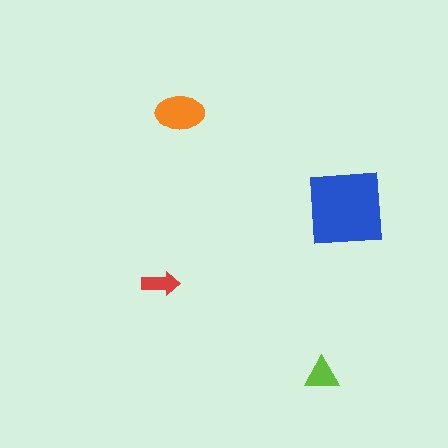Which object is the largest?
The blue square.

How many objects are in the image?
There are 4 objects in the image.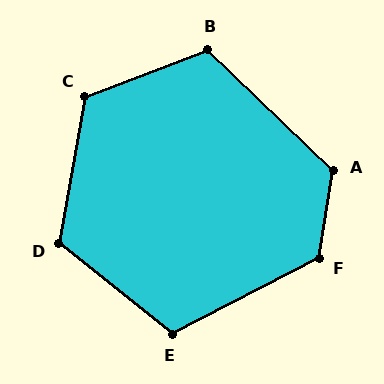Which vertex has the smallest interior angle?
E, at approximately 114 degrees.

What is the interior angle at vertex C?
Approximately 121 degrees (obtuse).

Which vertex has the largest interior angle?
F, at approximately 127 degrees.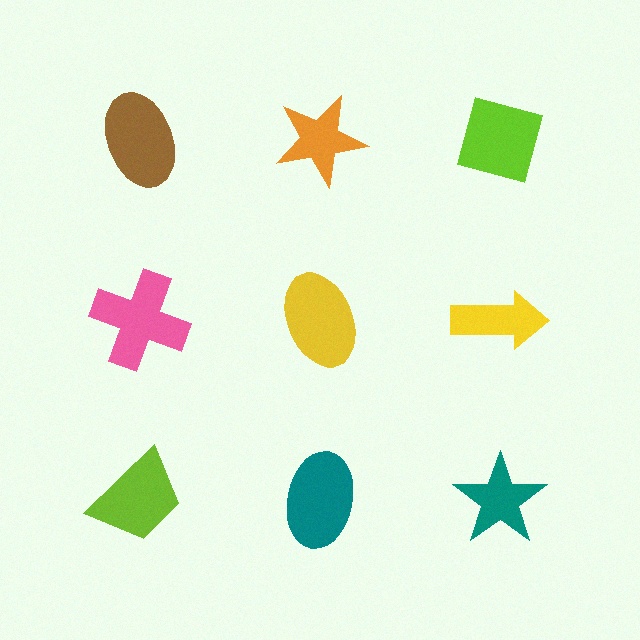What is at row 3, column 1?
A lime trapezoid.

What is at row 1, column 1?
A brown ellipse.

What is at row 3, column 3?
A teal star.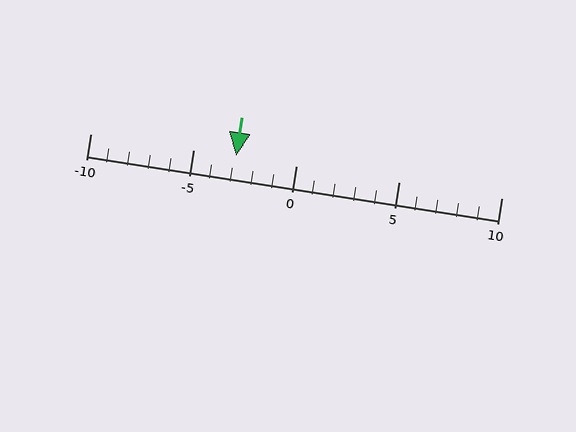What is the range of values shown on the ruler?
The ruler shows values from -10 to 10.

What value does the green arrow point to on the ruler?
The green arrow points to approximately -3.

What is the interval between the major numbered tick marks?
The major tick marks are spaced 5 units apart.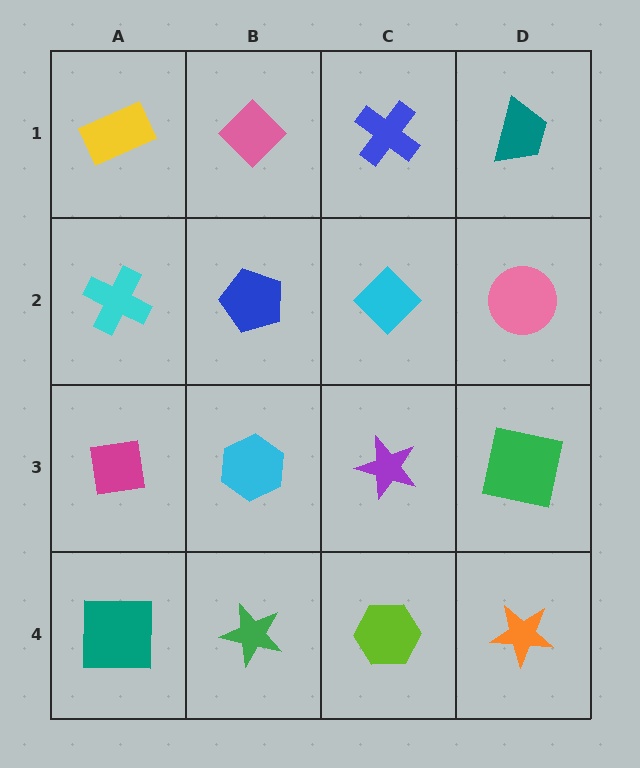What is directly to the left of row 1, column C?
A pink diamond.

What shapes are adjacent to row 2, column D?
A teal trapezoid (row 1, column D), a green square (row 3, column D), a cyan diamond (row 2, column C).